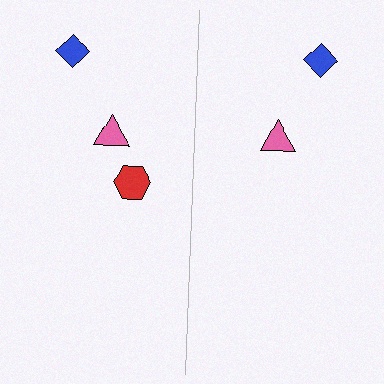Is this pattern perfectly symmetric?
No, the pattern is not perfectly symmetric. A red hexagon is missing from the right side.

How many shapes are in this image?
There are 5 shapes in this image.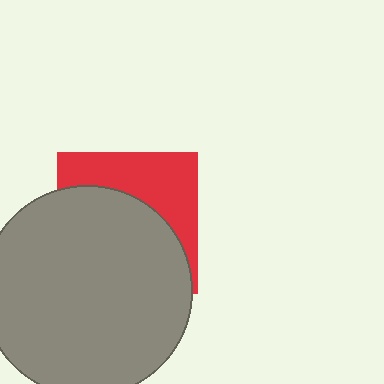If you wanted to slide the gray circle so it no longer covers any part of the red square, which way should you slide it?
Slide it down — that is the most direct way to separate the two shapes.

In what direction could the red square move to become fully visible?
The red square could move up. That would shift it out from behind the gray circle entirely.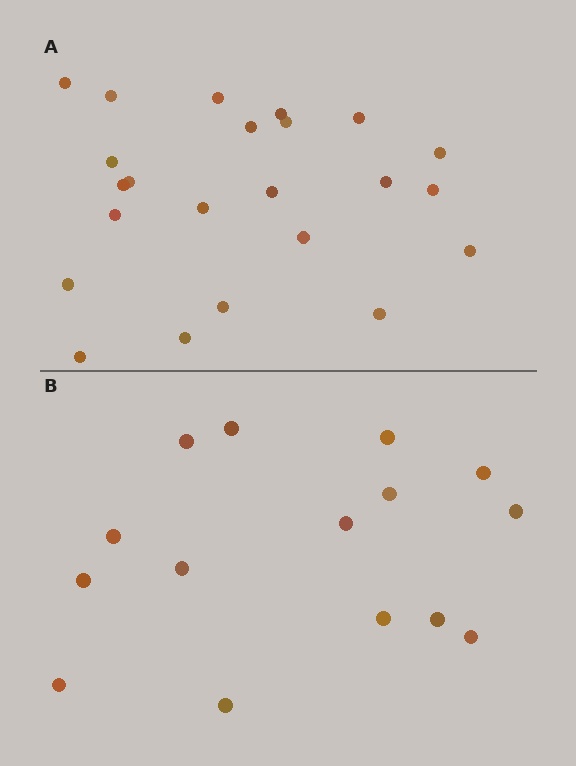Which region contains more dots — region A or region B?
Region A (the top region) has more dots.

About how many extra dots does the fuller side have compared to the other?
Region A has roughly 8 or so more dots than region B.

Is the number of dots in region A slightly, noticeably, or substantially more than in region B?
Region A has substantially more. The ratio is roughly 1.5 to 1.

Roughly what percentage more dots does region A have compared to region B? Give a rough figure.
About 55% more.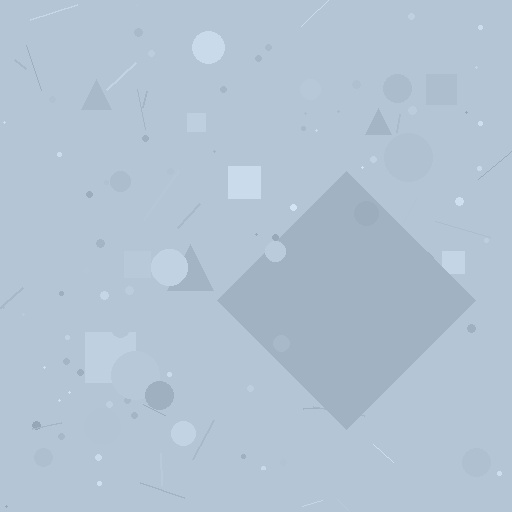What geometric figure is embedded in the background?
A diamond is embedded in the background.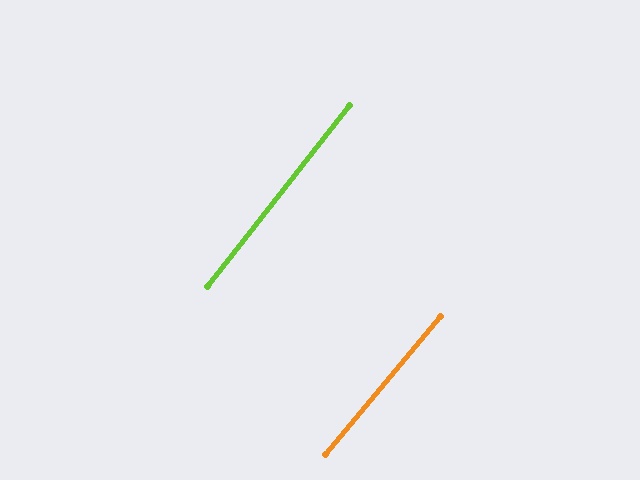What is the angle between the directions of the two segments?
Approximately 2 degrees.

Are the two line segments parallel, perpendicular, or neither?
Parallel — their directions differ by only 1.5°.